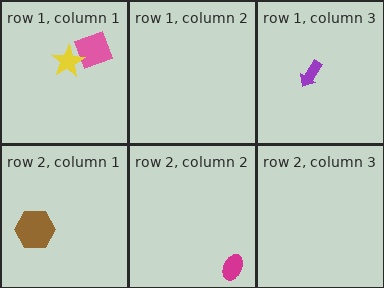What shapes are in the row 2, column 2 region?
The magenta ellipse.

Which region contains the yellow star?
The row 1, column 1 region.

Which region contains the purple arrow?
The row 1, column 3 region.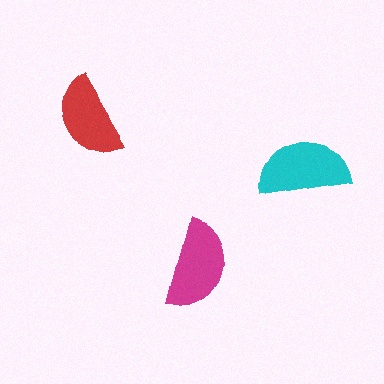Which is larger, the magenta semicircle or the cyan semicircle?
The cyan one.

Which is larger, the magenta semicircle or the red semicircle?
The magenta one.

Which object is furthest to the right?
The cyan semicircle is rightmost.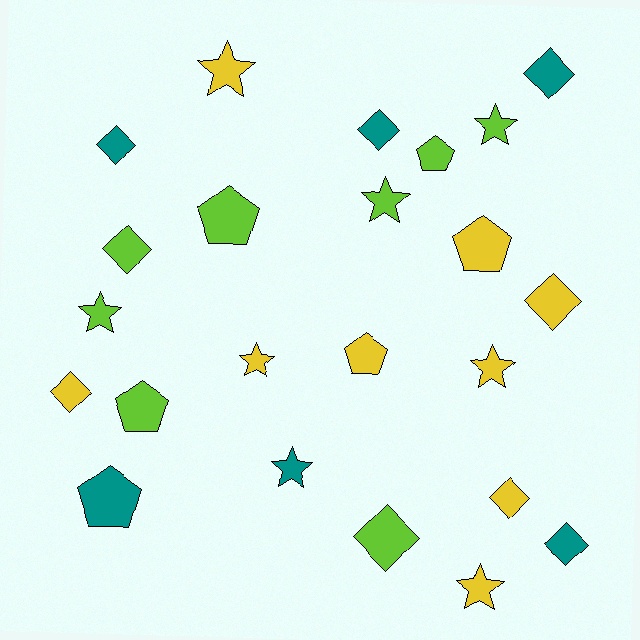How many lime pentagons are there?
There are 3 lime pentagons.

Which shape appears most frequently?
Diamond, with 9 objects.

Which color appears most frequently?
Yellow, with 9 objects.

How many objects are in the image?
There are 23 objects.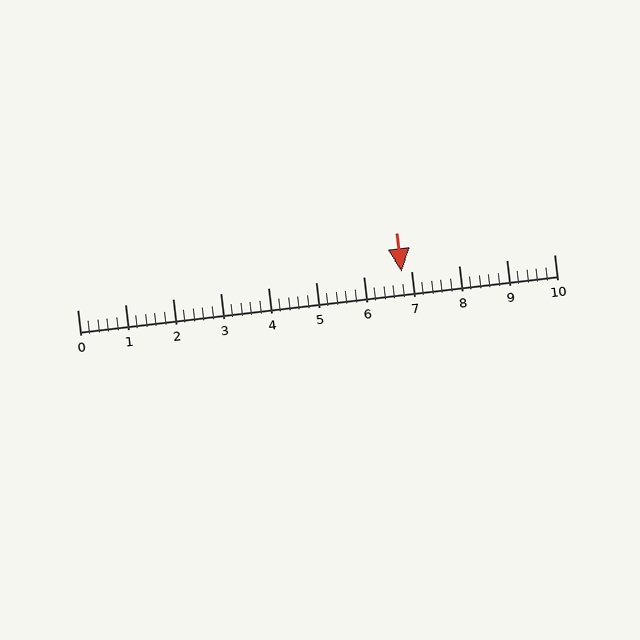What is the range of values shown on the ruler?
The ruler shows values from 0 to 10.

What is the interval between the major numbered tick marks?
The major tick marks are spaced 1 units apart.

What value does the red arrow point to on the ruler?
The red arrow points to approximately 6.8.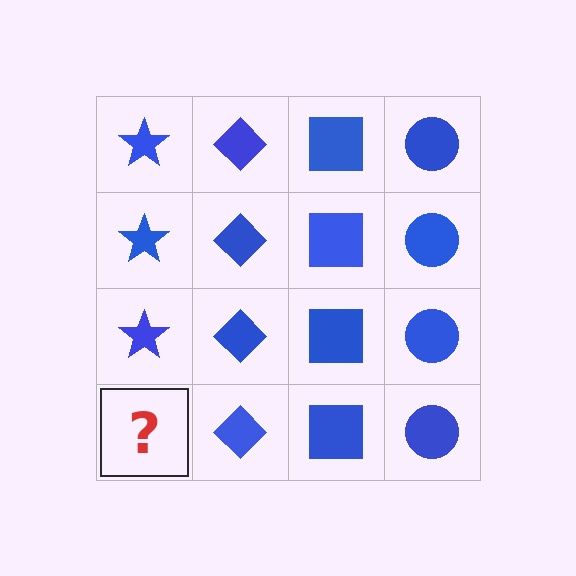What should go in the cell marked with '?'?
The missing cell should contain a blue star.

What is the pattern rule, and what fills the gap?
The rule is that each column has a consistent shape. The gap should be filled with a blue star.